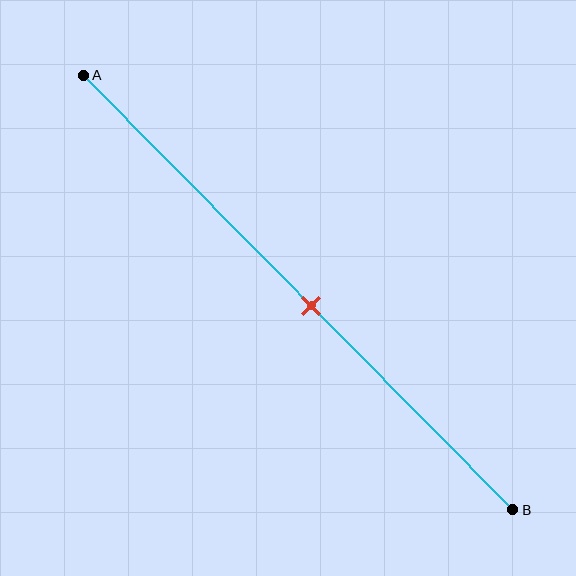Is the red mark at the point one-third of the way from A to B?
No, the mark is at about 55% from A, not at the 33% one-third point.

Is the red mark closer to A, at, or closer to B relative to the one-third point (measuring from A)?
The red mark is closer to point B than the one-third point of segment AB.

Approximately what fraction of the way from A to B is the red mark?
The red mark is approximately 55% of the way from A to B.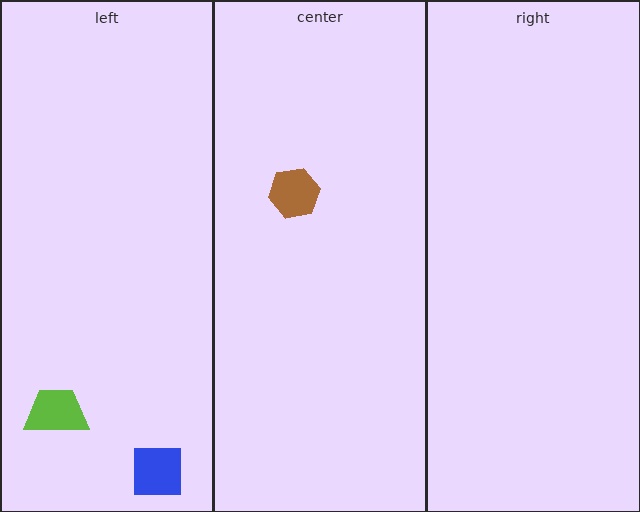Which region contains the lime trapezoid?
The left region.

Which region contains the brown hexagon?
The center region.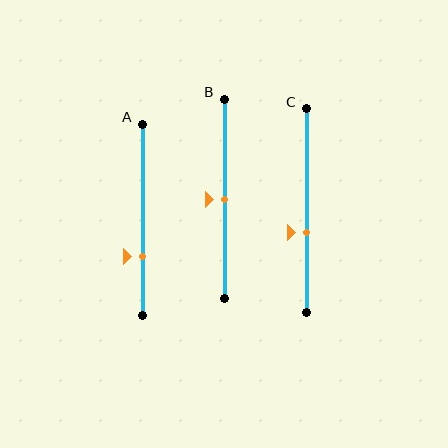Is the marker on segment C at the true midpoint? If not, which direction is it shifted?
No, the marker on segment C is shifted downward by about 11% of the segment length.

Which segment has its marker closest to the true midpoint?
Segment B has its marker closest to the true midpoint.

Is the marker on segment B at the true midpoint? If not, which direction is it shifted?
Yes, the marker on segment B is at the true midpoint.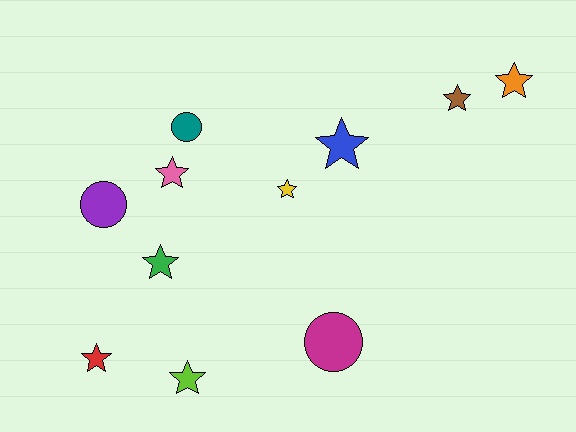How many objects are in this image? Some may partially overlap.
There are 11 objects.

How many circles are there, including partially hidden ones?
There are 3 circles.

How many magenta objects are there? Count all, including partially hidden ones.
There is 1 magenta object.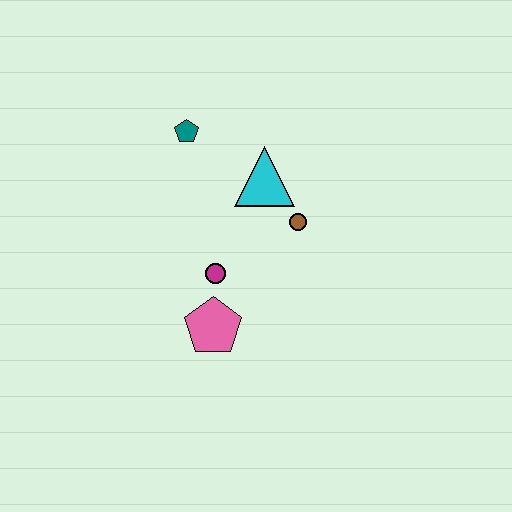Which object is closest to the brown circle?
The cyan triangle is closest to the brown circle.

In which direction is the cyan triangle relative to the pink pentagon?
The cyan triangle is above the pink pentagon.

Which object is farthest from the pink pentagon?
The teal pentagon is farthest from the pink pentagon.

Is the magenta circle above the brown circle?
No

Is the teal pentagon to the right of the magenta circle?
No